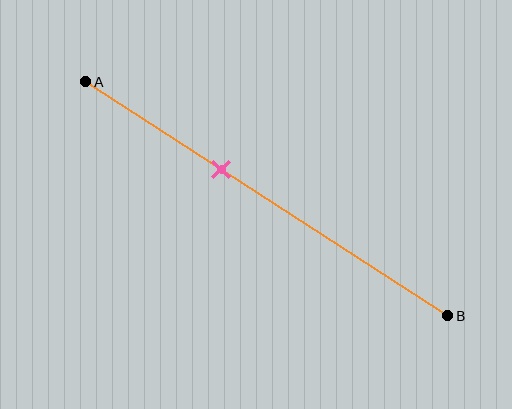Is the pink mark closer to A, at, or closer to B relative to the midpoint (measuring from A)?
The pink mark is closer to point A than the midpoint of segment AB.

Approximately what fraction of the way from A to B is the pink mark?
The pink mark is approximately 40% of the way from A to B.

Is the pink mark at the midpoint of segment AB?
No, the mark is at about 40% from A, not at the 50% midpoint.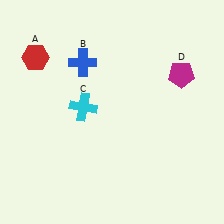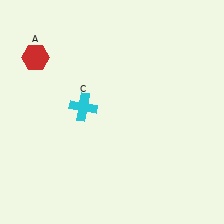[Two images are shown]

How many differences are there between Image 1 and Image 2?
There are 2 differences between the two images.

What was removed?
The blue cross (B), the magenta pentagon (D) were removed in Image 2.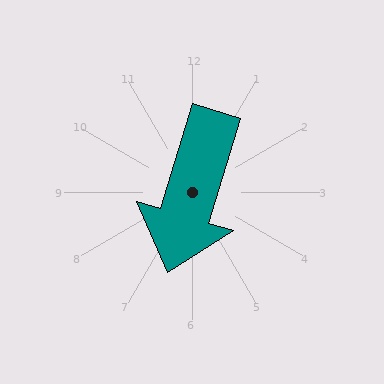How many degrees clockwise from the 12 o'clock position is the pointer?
Approximately 197 degrees.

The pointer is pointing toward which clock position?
Roughly 7 o'clock.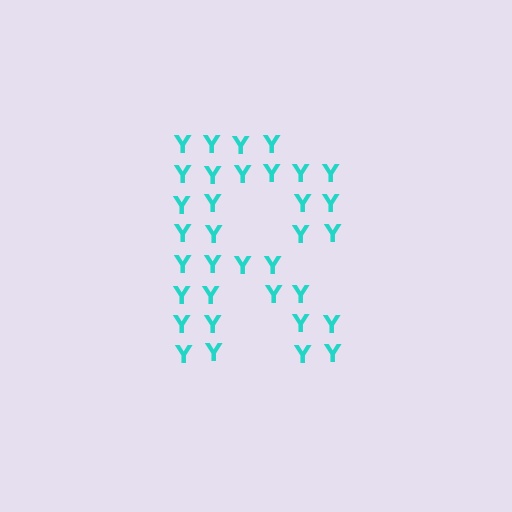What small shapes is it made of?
It is made of small letter Y's.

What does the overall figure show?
The overall figure shows the letter R.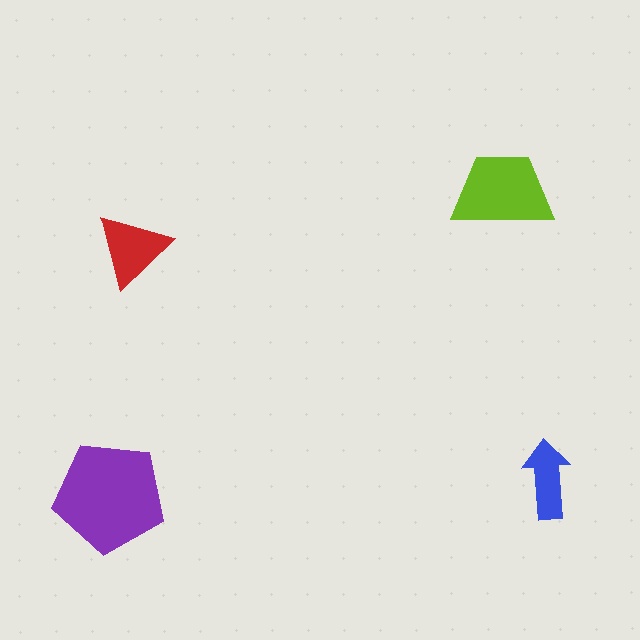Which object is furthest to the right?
The blue arrow is rightmost.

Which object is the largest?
The purple pentagon.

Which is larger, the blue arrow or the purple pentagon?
The purple pentagon.